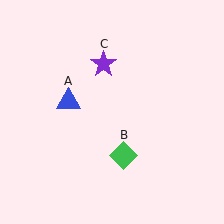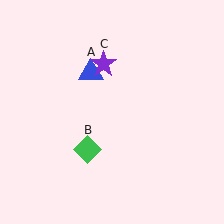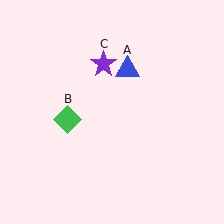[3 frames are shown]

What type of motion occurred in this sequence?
The blue triangle (object A), green diamond (object B) rotated clockwise around the center of the scene.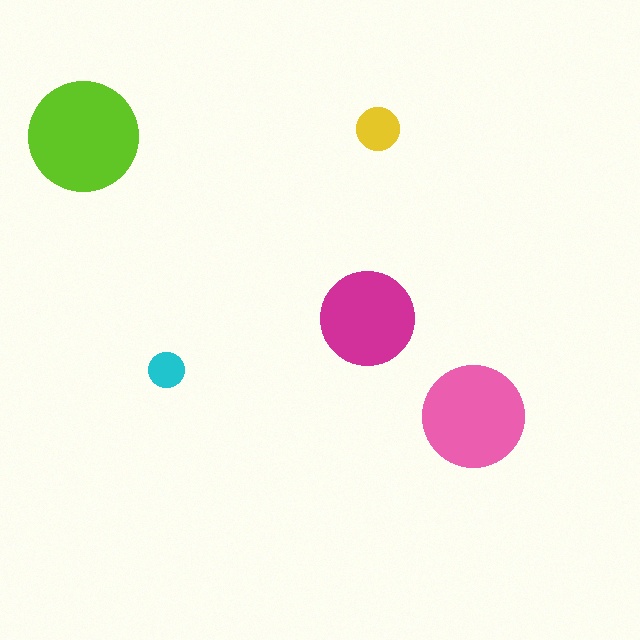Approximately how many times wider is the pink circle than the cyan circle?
About 3 times wider.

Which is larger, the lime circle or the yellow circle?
The lime one.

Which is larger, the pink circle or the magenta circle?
The pink one.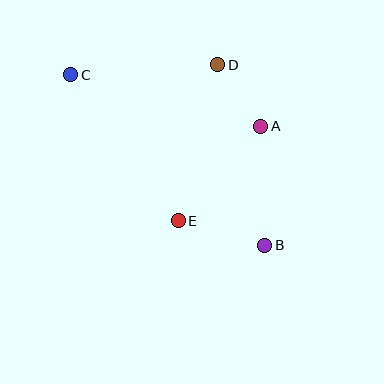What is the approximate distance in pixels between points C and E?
The distance between C and E is approximately 181 pixels.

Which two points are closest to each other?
Points A and D are closest to each other.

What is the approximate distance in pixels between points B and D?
The distance between B and D is approximately 186 pixels.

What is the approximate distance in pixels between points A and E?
The distance between A and E is approximately 125 pixels.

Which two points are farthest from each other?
Points B and C are farthest from each other.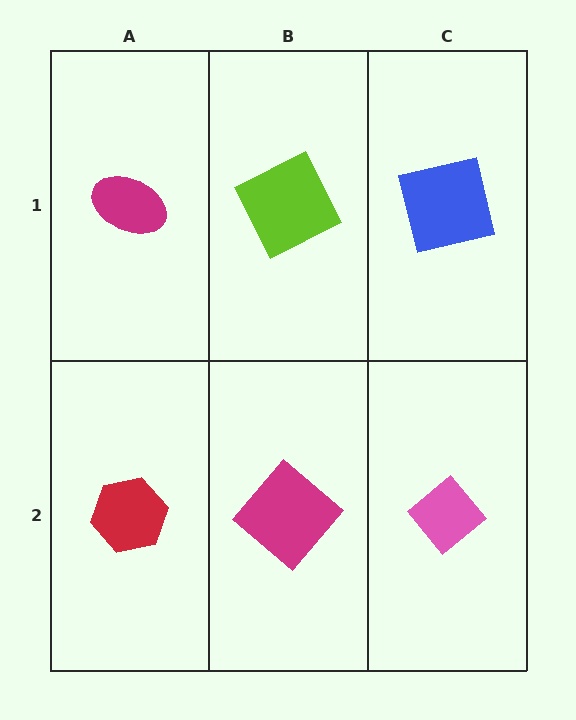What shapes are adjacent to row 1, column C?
A pink diamond (row 2, column C), a lime square (row 1, column B).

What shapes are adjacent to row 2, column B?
A lime square (row 1, column B), a red hexagon (row 2, column A), a pink diamond (row 2, column C).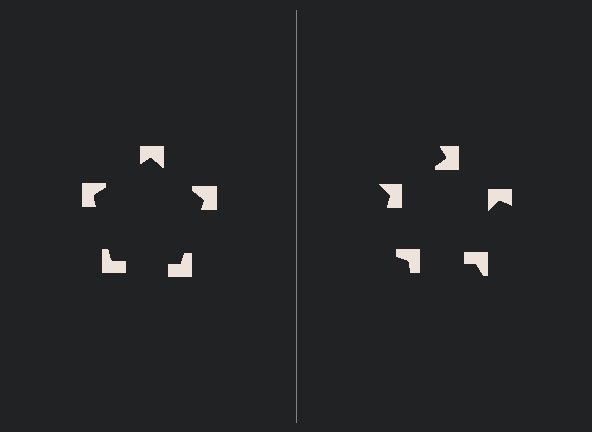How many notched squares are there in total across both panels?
10 — 5 on each side.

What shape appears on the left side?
An illusory pentagon.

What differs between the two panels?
The notched squares are positioned identically on both sides; only the wedge orientations differ. On the left they align to a pentagon; on the right they are misaligned.